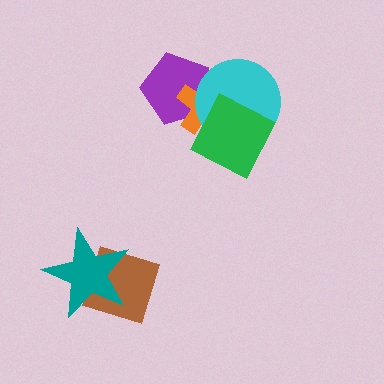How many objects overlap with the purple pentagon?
2 objects overlap with the purple pentagon.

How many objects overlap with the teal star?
1 object overlaps with the teal star.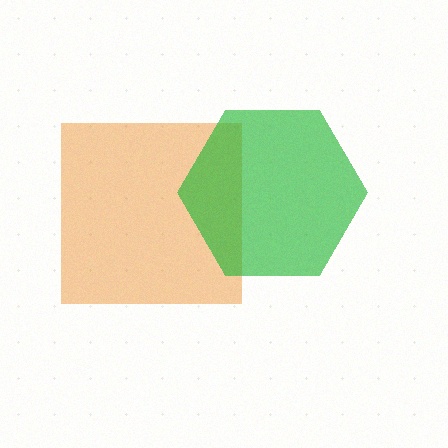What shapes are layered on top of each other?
The layered shapes are: an orange square, a green hexagon.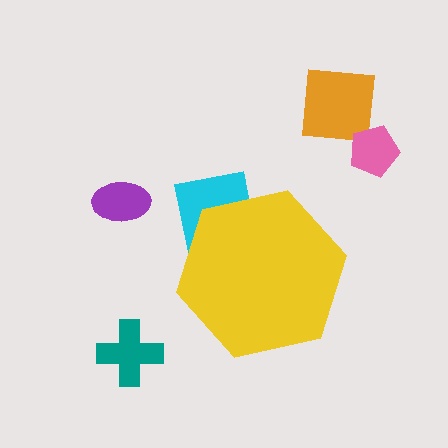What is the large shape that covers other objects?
A yellow hexagon.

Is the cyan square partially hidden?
Yes, the cyan square is partially hidden behind the yellow hexagon.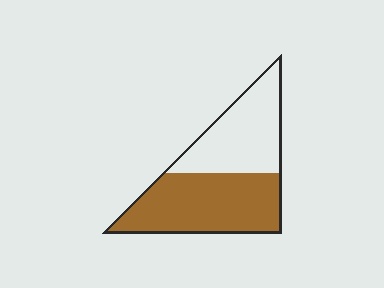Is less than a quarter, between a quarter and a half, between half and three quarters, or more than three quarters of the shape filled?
Between half and three quarters.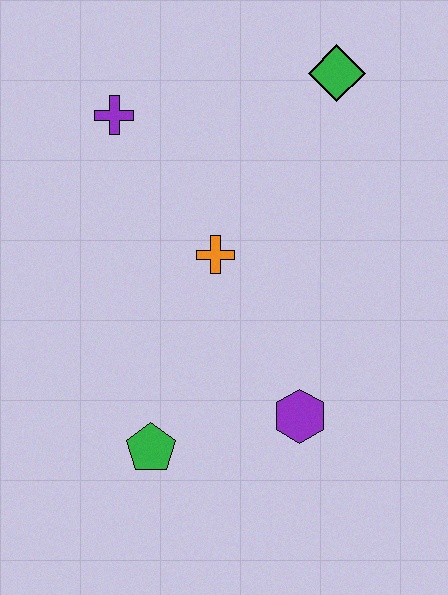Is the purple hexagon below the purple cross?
Yes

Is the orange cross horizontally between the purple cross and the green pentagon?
No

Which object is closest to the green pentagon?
The purple hexagon is closest to the green pentagon.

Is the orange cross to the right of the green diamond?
No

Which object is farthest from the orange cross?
The green diamond is farthest from the orange cross.